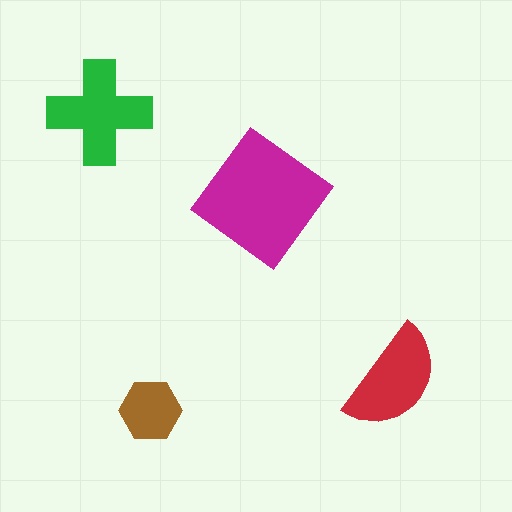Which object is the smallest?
The brown hexagon.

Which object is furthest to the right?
The red semicircle is rightmost.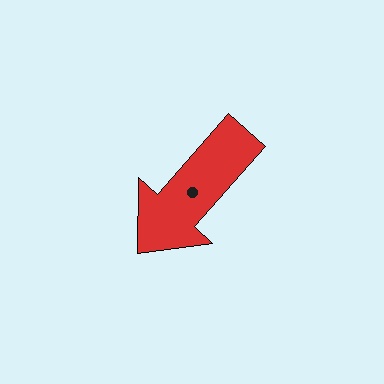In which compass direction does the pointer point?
Southwest.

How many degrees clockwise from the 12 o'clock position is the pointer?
Approximately 221 degrees.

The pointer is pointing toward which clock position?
Roughly 7 o'clock.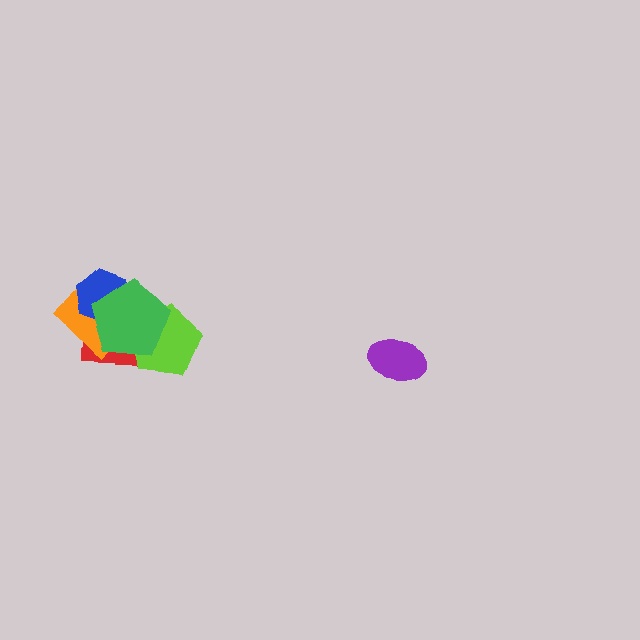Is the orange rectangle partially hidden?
Yes, it is partially covered by another shape.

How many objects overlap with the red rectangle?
4 objects overlap with the red rectangle.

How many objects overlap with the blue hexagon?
3 objects overlap with the blue hexagon.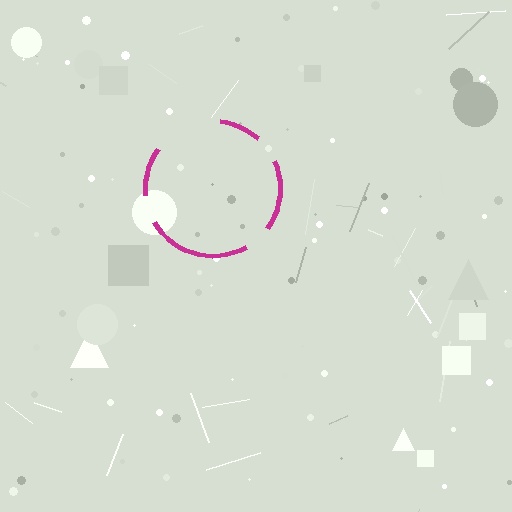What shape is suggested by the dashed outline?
The dashed outline suggests a circle.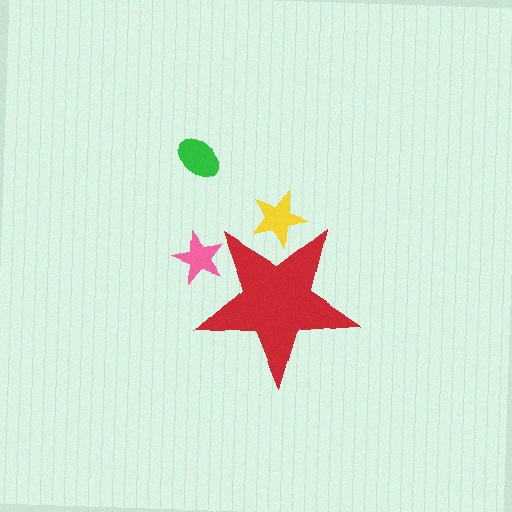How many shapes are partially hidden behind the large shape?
2 shapes are partially hidden.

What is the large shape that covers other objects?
A red star.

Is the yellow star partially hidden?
Yes, the yellow star is partially hidden behind the red star.